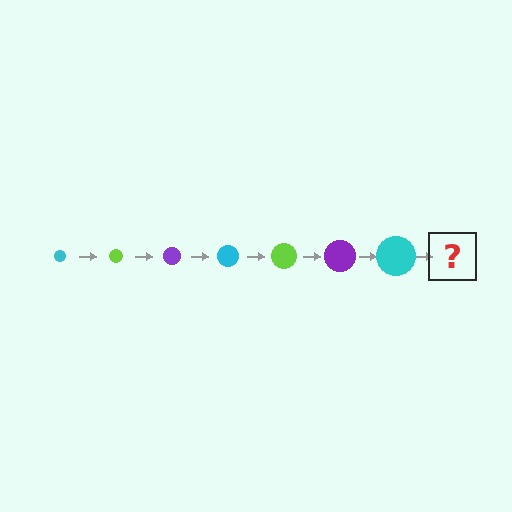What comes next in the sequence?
The next element should be a lime circle, larger than the previous one.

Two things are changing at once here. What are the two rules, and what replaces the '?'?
The two rules are that the circle grows larger each step and the color cycles through cyan, lime, and purple. The '?' should be a lime circle, larger than the previous one.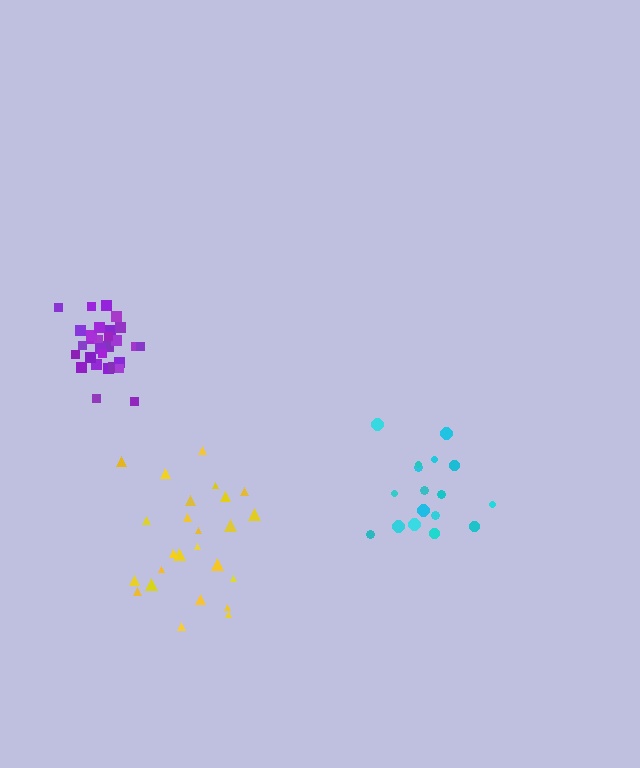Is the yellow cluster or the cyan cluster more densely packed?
Cyan.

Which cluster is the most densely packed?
Purple.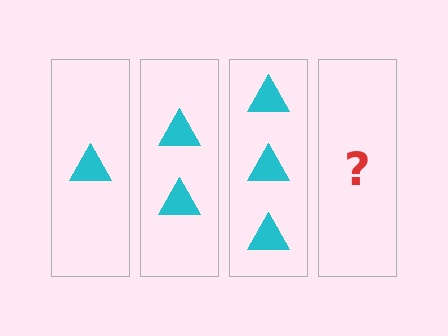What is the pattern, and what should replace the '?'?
The pattern is that each step adds one more triangle. The '?' should be 4 triangles.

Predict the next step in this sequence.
The next step is 4 triangles.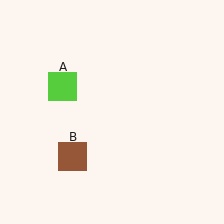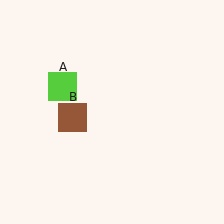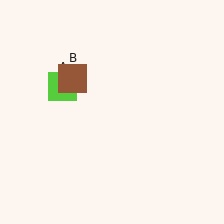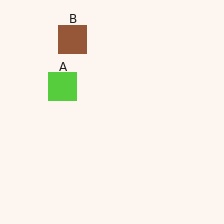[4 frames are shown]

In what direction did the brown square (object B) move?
The brown square (object B) moved up.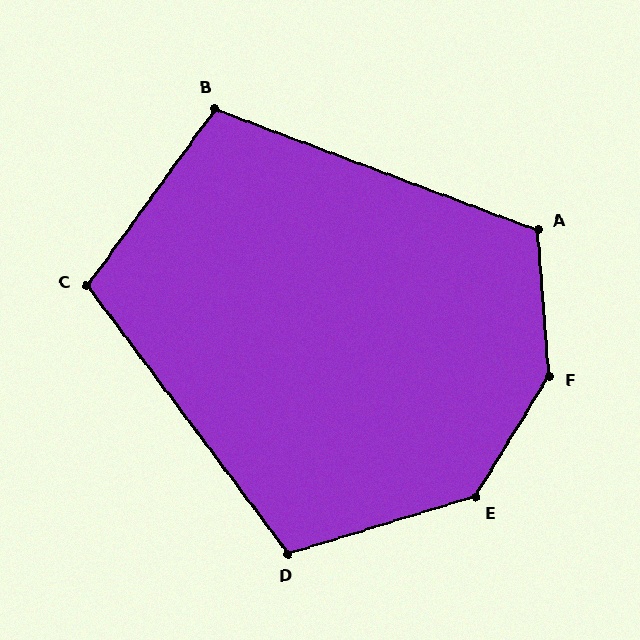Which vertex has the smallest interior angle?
B, at approximately 105 degrees.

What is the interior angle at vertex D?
Approximately 110 degrees (obtuse).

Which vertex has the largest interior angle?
F, at approximately 144 degrees.